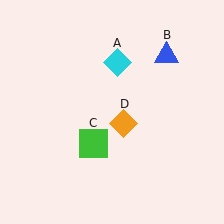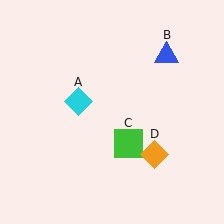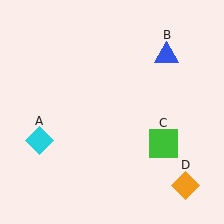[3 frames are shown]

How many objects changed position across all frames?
3 objects changed position: cyan diamond (object A), green square (object C), orange diamond (object D).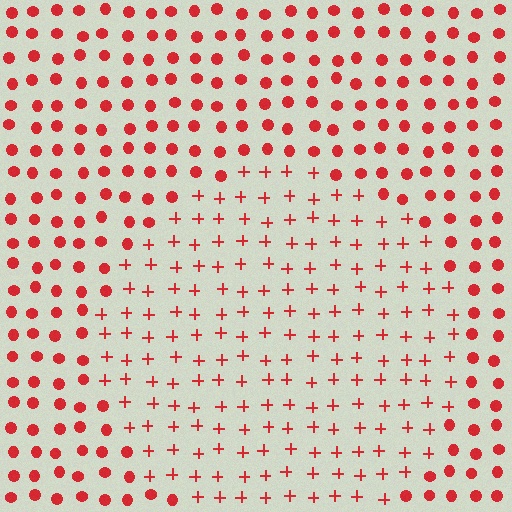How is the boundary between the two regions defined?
The boundary is defined by a change in element shape: plus signs inside vs. circles outside. All elements share the same color and spacing.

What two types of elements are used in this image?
The image uses plus signs inside the circle region and circles outside it.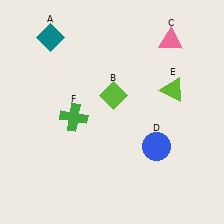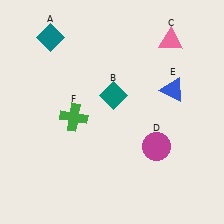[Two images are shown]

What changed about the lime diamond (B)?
In Image 1, B is lime. In Image 2, it changed to teal.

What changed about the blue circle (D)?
In Image 1, D is blue. In Image 2, it changed to magenta.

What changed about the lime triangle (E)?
In Image 1, E is lime. In Image 2, it changed to blue.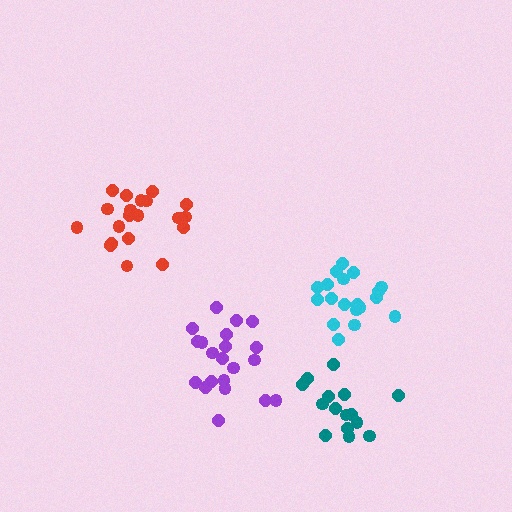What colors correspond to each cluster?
The clusters are colored: cyan, red, teal, purple.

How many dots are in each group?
Group 1: 19 dots, Group 2: 21 dots, Group 3: 15 dots, Group 4: 21 dots (76 total).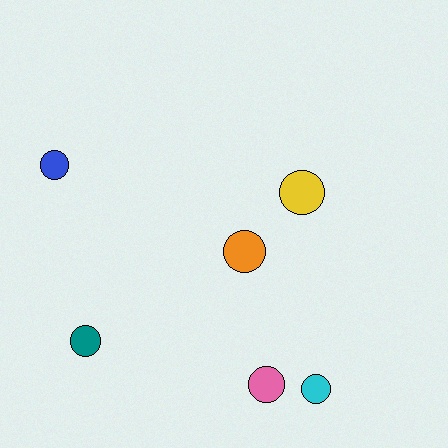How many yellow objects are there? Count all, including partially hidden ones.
There is 1 yellow object.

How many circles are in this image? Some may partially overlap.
There are 6 circles.